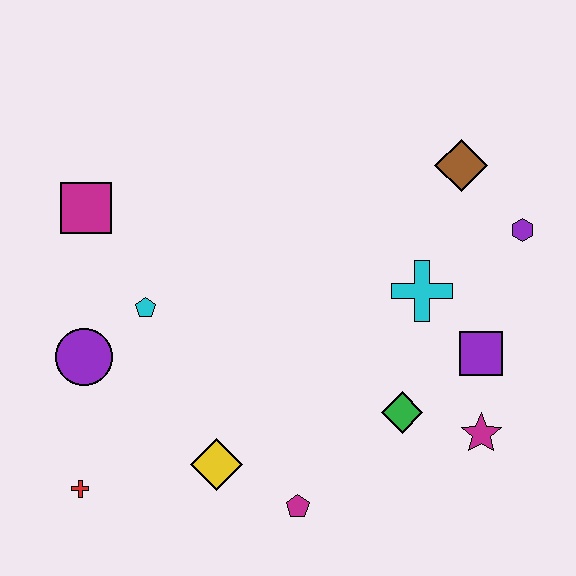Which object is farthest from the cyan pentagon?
The purple hexagon is farthest from the cyan pentagon.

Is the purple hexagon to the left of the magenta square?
No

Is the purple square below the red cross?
No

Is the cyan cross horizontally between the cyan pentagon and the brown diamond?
Yes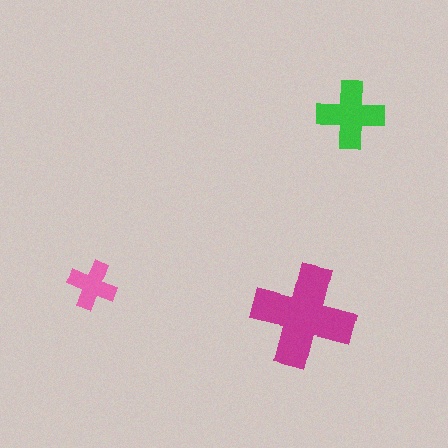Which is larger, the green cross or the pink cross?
The green one.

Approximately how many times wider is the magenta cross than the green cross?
About 1.5 times wider.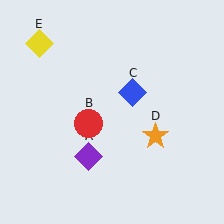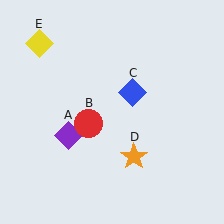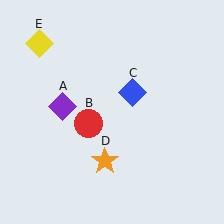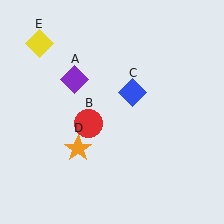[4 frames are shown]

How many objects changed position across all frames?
2 objects changed position: purple diamond (object A), orange star (object D).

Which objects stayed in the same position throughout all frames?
Red circle (object B) and blue diamond (object C) and yellow diamond (object E) remained stationary.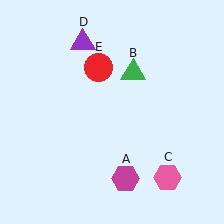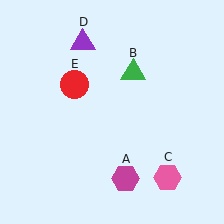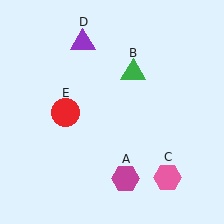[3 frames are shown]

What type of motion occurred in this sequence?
The red circle (object E) rotated counterclockwise around the center of the scene.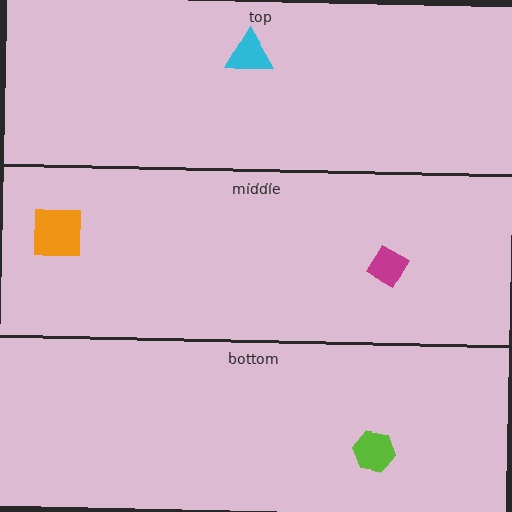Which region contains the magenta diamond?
The middle region.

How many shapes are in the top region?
1.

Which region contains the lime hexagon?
The bottom region.